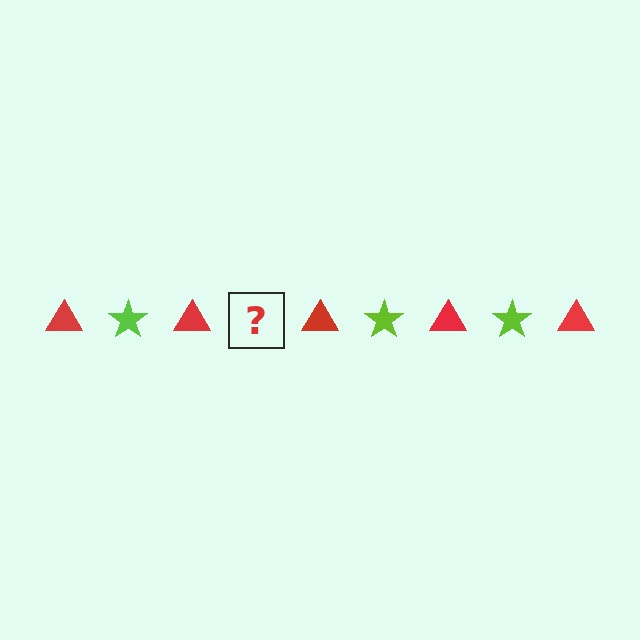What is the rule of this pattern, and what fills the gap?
The rule is that the pattern alternates between red triangle and lime star. The gap should be filled with a lime star.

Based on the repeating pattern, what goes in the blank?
The blank should be a lime star.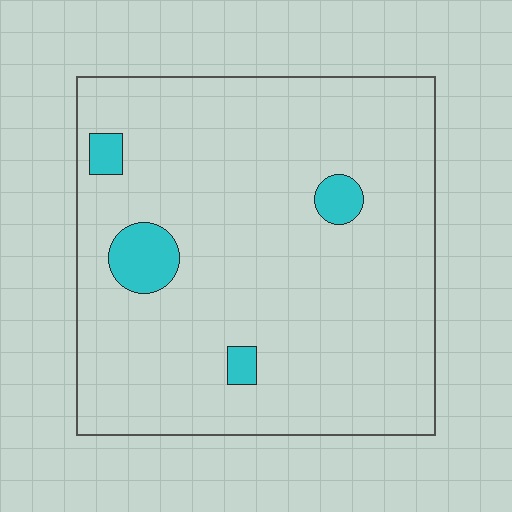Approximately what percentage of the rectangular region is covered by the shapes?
Approximately 5%.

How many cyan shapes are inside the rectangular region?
4.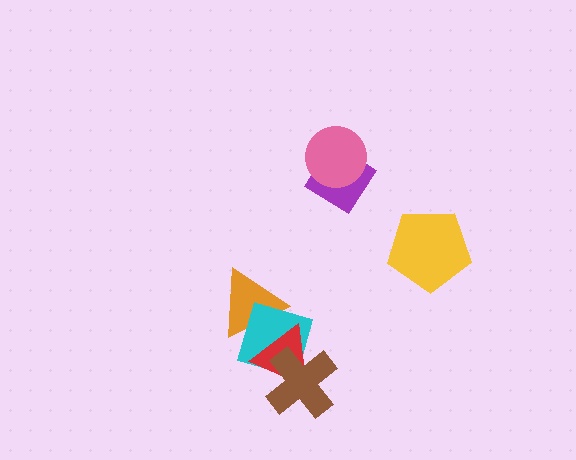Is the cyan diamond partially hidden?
Yes, it is partially covered by another shape.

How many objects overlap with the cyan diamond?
3 objects overlap with the cyan diamond.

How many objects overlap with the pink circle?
1 object overlaps with the pink circle.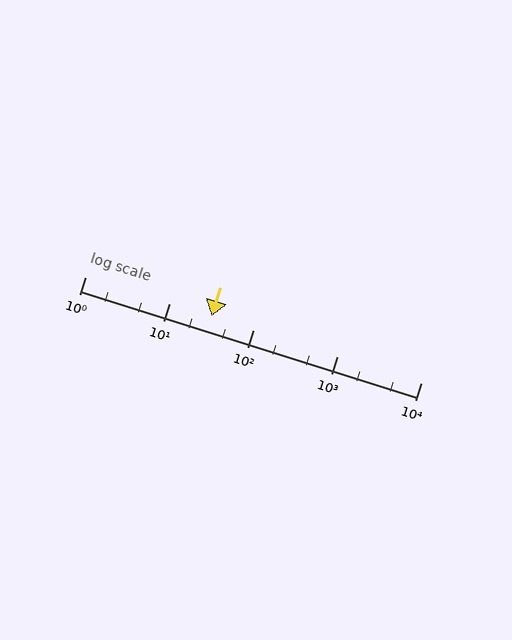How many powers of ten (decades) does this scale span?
The scale spans 4 decades, from 1 to 10000.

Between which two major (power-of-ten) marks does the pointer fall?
The pointer is between 10 and 100.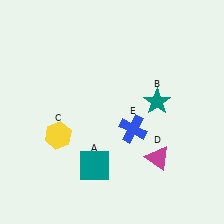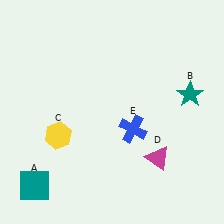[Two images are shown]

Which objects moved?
The objects that moved are: the teal square (A), the teal star (B).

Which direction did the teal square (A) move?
The teal square (A) moved left.